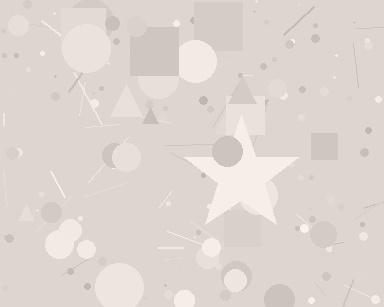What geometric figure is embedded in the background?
A star is embedded in the background.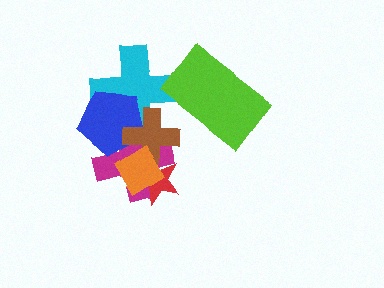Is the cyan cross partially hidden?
Yes, it is partially covered by another shape.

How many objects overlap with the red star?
3 objects overlap with the red star.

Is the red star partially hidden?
Yes, it is partially covered by another shape.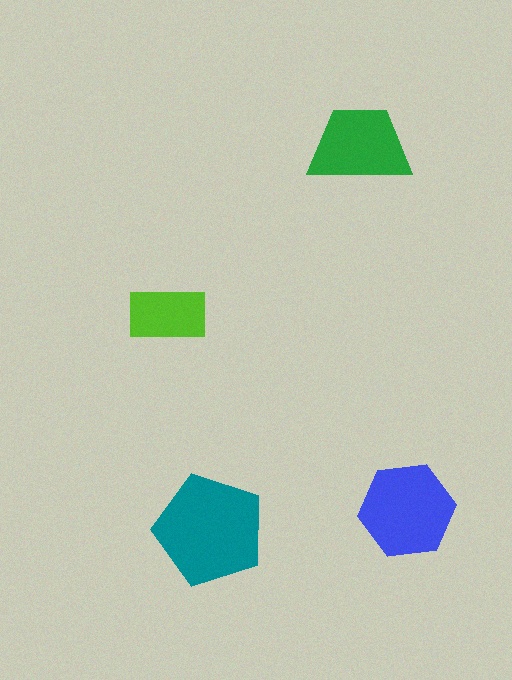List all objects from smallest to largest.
The lime rectangle, the green trapezoid, the blue hexagon, the teal pentagon.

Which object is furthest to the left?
The lime rectangle is leftmost.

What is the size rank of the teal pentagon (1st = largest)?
1st.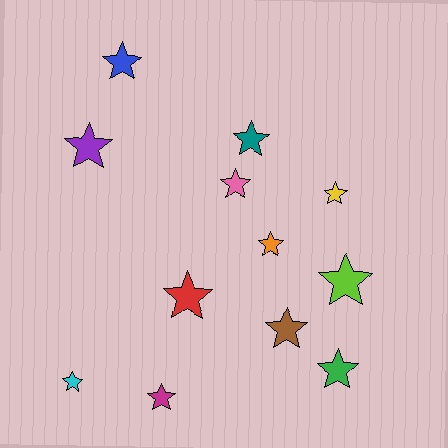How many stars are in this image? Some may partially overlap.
There are 12 stars.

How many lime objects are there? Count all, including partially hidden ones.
There is 1 lime object.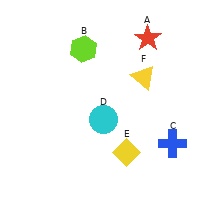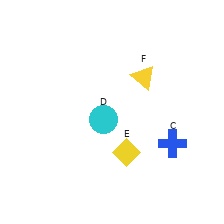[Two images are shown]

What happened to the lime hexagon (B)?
The lime hexagon (B) was removed in Image 2. It was in the top-left area of Image 1.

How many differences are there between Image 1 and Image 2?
There are 2 differences between the two images.